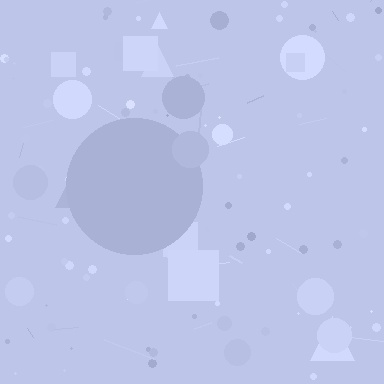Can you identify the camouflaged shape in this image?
The camouflaged shape is a circle.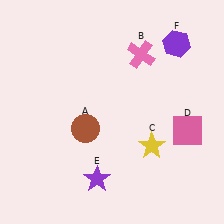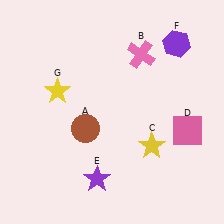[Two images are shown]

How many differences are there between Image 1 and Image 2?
There is 1 difference between the two images.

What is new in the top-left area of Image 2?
A yellow star (G) was added in the top-left area of Image 2.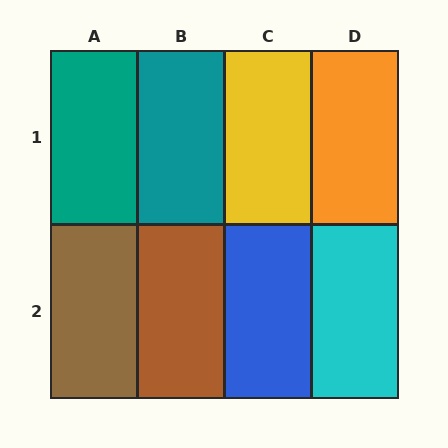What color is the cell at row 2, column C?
Blue.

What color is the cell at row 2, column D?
Cyan.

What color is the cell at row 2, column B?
Brown.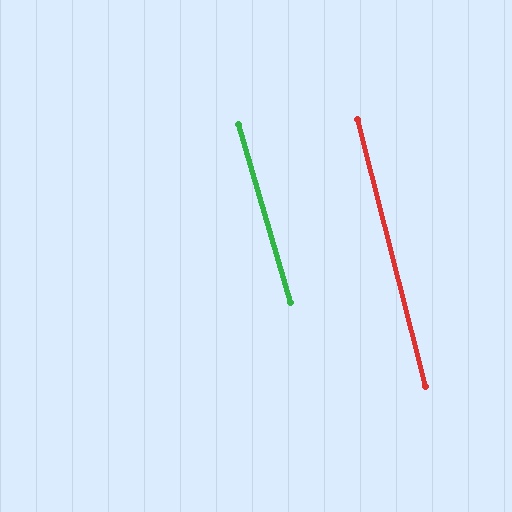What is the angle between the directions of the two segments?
Approximately 2 degrees.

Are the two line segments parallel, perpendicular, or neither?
Parallel — their directions differ by only 2.0°.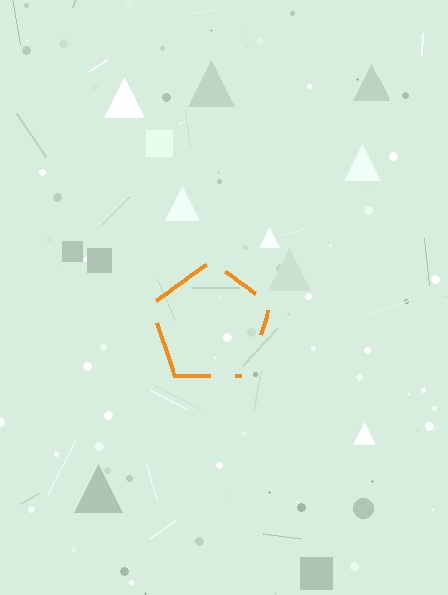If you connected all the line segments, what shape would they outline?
They would outline a pentagon.